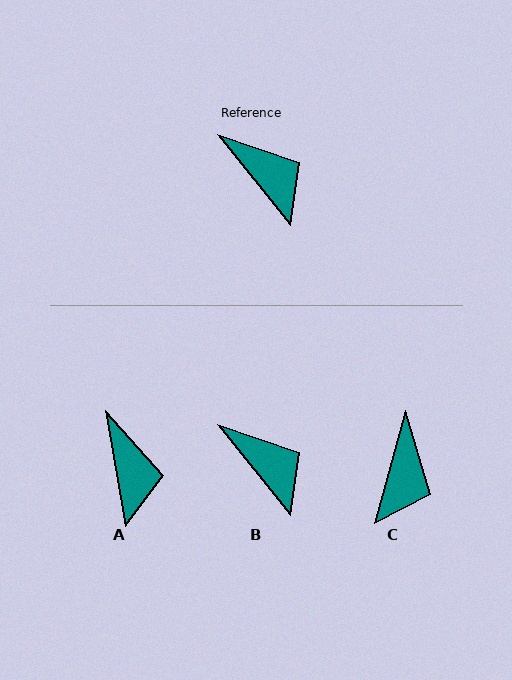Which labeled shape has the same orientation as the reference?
B.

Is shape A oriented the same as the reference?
No, it is off by about 29 degrees.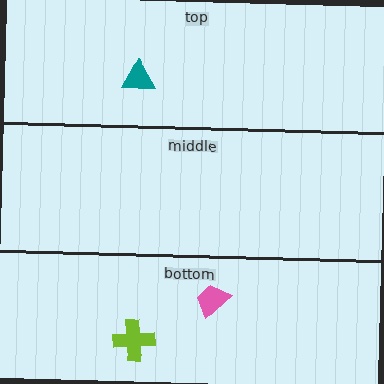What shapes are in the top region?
The teal triangle.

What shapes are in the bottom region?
The pink trapezoid, the lime cross.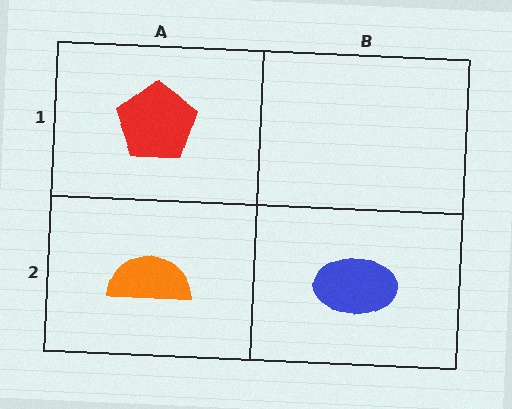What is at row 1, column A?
A red pentagon.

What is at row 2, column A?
An orange semicircle.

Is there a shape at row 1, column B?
No, that cell is empty.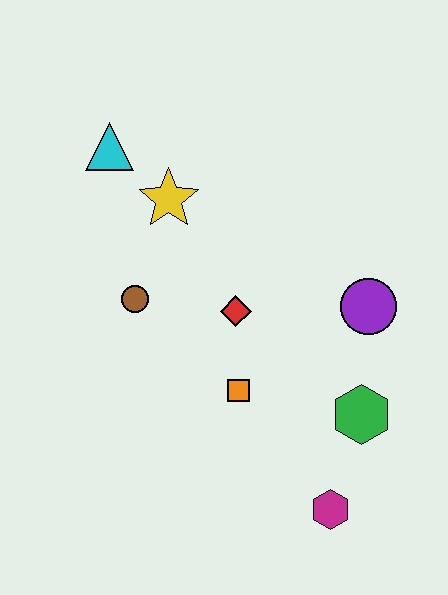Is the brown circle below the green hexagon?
No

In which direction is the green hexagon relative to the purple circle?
The green hexagon is below the purple circle.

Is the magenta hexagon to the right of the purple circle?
No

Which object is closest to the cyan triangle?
The yellow star is closest to the cyan triangle.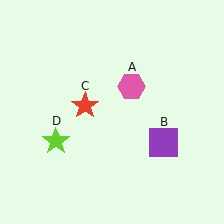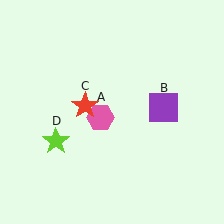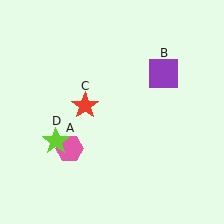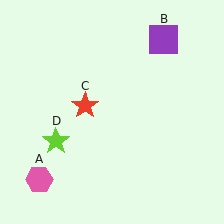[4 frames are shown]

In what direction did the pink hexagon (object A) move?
The pink hexagon (object A) moved down and to the left.